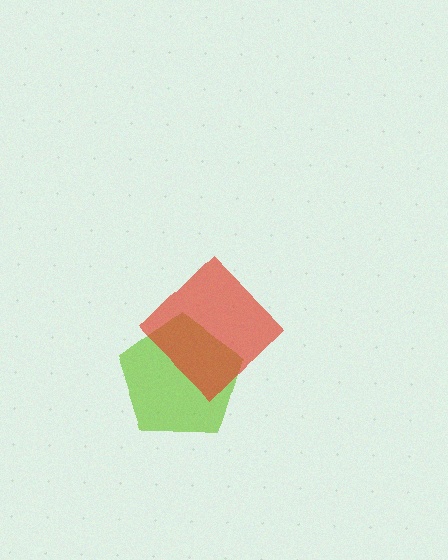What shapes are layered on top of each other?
The layered shapes are: a lime pentagon, a red diamond.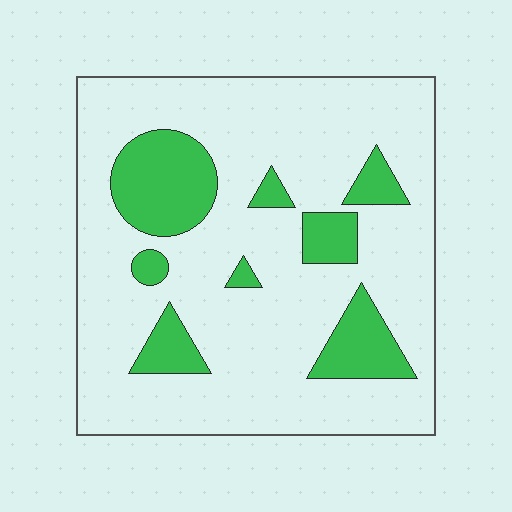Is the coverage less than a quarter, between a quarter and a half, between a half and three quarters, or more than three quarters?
Less than a quarter.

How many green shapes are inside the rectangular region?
8.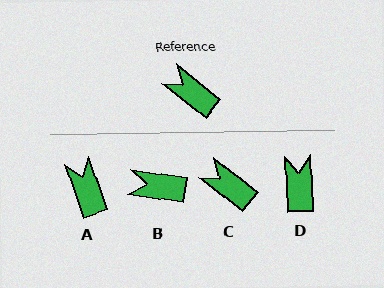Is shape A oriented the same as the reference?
No, it is off by about 33 degrees.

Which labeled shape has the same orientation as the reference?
C.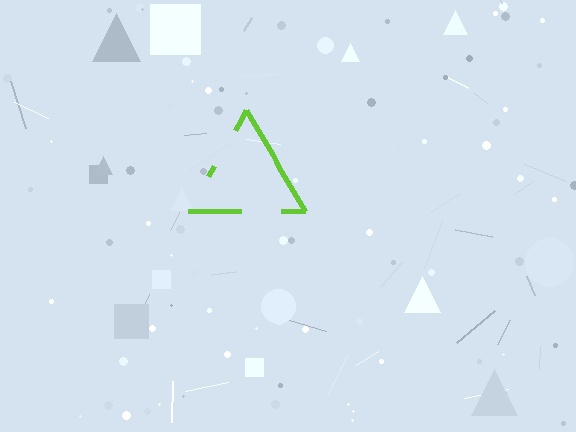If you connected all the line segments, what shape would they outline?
They would outline a triangle.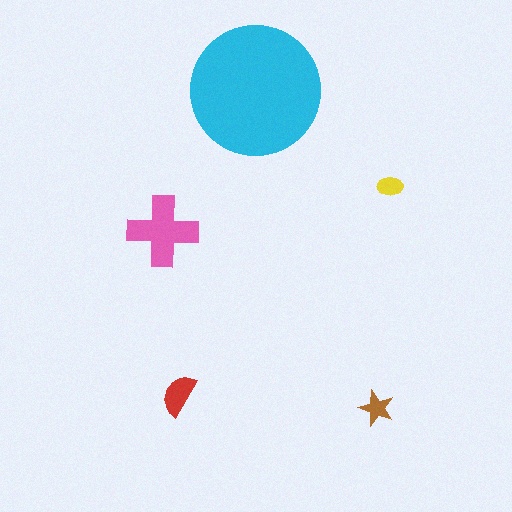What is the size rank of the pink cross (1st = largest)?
2nd.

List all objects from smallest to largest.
The yellow ellipse, the brown star, the red semicircle, the pink cross, the cyan circle.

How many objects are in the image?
There are 5 objects in the image.